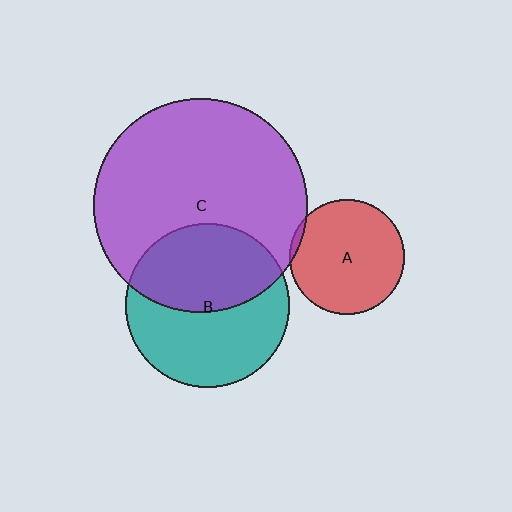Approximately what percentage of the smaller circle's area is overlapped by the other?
Approximately 45%.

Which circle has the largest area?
Circle C (purple).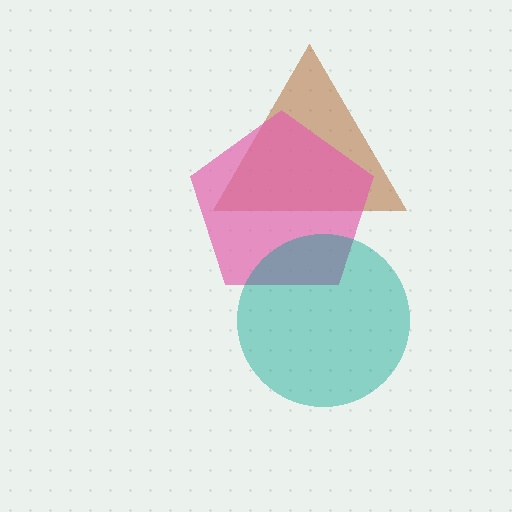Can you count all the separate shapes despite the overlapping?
Yes, there are 3 separate shapes.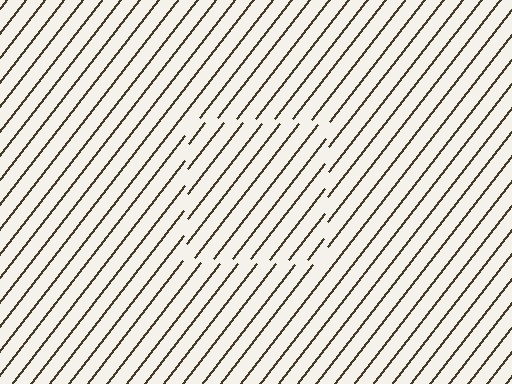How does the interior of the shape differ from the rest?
The interior of the shape contains the same grating, shifted by half a period — the contour is defined by the phase discontinuity where line-ends from the inner and outer gratings abut.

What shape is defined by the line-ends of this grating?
An illusory square. The interior of the shape contains the same grating, shifted by half a period — the contour is defined by the phase discontinuity where line-ends from the inner and outer gratings abut.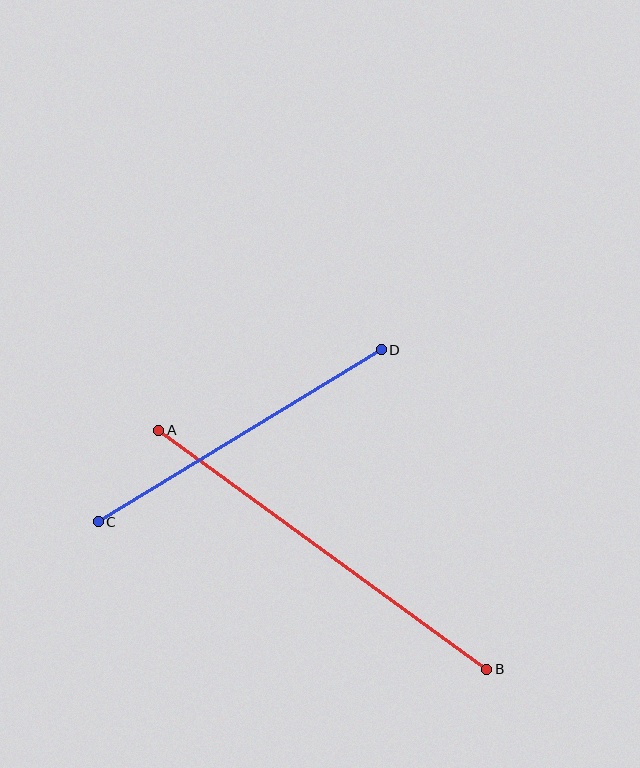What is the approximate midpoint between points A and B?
The midpoint is at approximately (323, 550) pixels.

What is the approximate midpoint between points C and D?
The midpoint is at approximately (240, 436) pixels.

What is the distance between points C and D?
The distance is approximately 331 pixels.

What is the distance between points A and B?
The distance is approximately 406 pixels.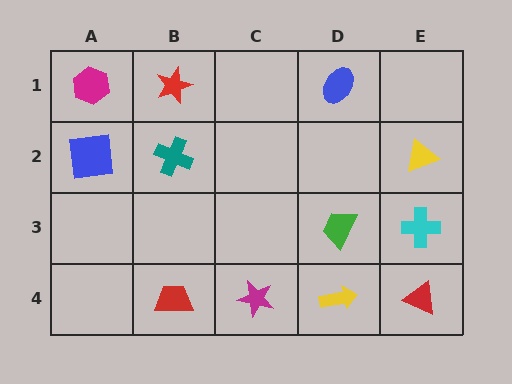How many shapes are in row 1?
3 shapes.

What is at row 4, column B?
A red trapezoid.